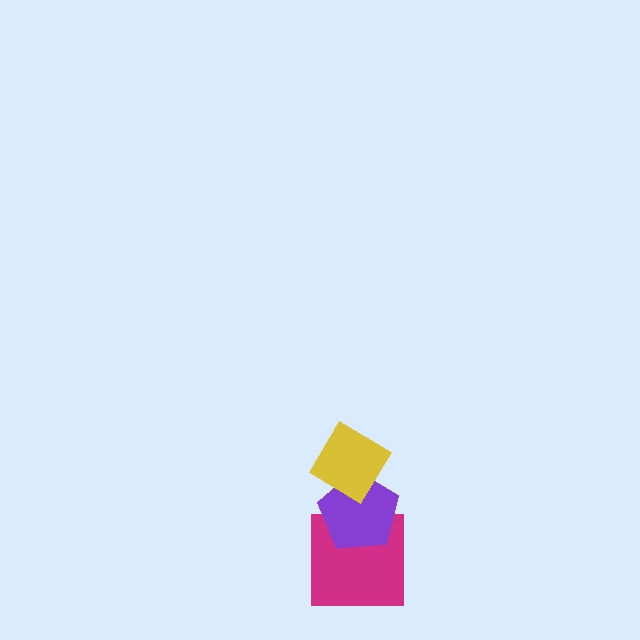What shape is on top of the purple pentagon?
The yellow diamond is on top of the purple pentagon.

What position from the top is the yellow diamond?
The yellow diamond is 1st from the top.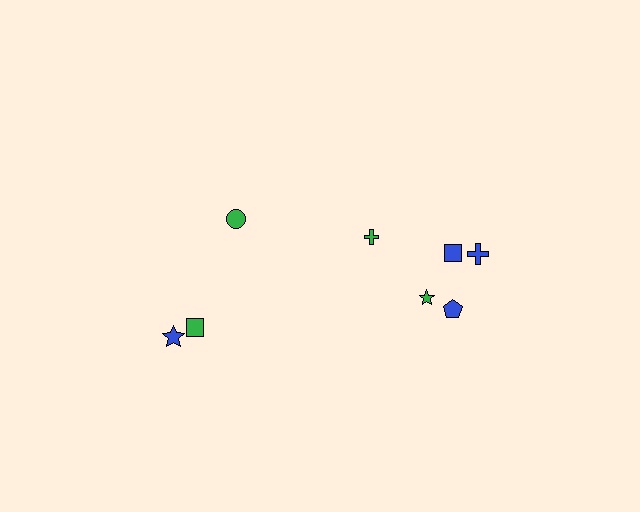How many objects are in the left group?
There are 3 objects.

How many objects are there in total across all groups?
There are 8 objects.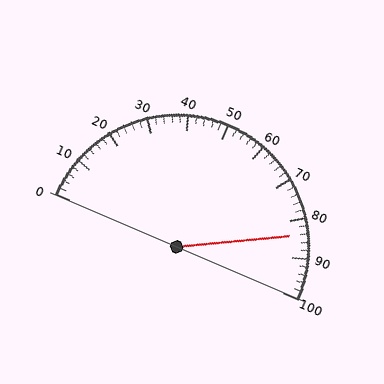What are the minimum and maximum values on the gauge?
The gauge ranges from 0 to 100.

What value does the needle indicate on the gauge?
The needle indicates approximately 84.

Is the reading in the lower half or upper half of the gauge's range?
The reading is in the upper half of the range (0 to 100).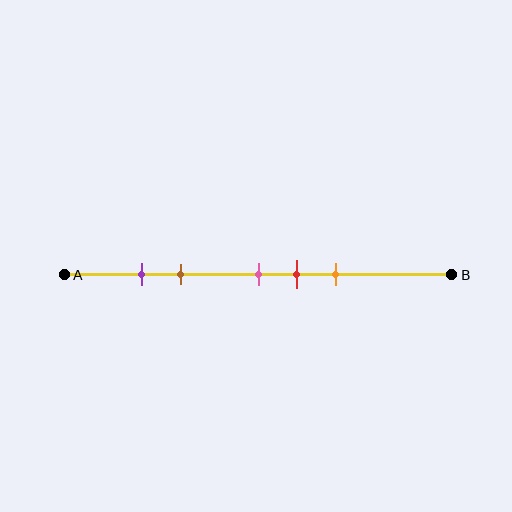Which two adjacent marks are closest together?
The purple and brown marks are the closest adjacent pair.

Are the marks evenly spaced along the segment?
No, the marks are not evenly spaced.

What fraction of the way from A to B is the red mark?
The red mark is approximately 60% (0.6) of the way from A to B.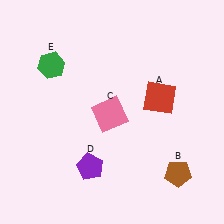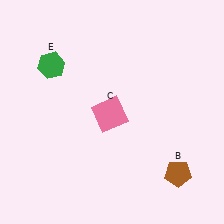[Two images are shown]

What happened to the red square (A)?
The red square (A) was removed in Image 2. It was in the top-right area of Image 1.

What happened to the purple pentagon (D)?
The purple pentagon (D) was removed in Image 2. It was in the bottom-left area of Image 1.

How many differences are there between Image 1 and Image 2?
There are 2 differences between the two images.